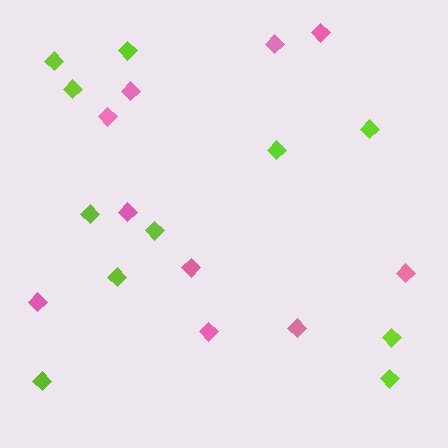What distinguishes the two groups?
There are 2 groups: one group of lime diamonds (11) and one group of pink diamonds (10).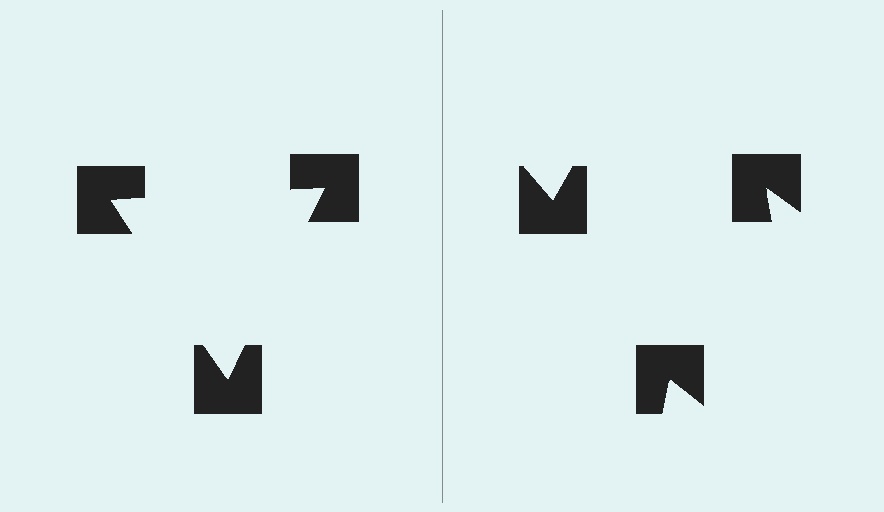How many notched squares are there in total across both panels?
6 — 3 on each side.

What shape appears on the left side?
An illusory triangle.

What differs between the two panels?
The notched squares are positioned identically on both sides; only the wedge orientations differ. On the left they align to a triangle; on the right they are misaligned.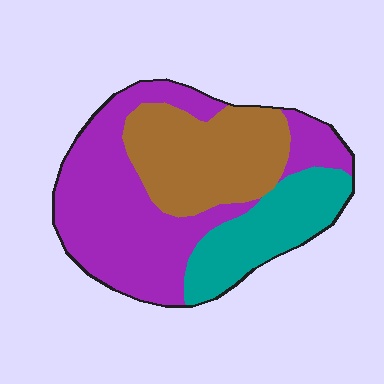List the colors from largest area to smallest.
From largest to smallest: purple, brown, teal.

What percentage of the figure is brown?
Brown takes up about one third (1/3) of the figure.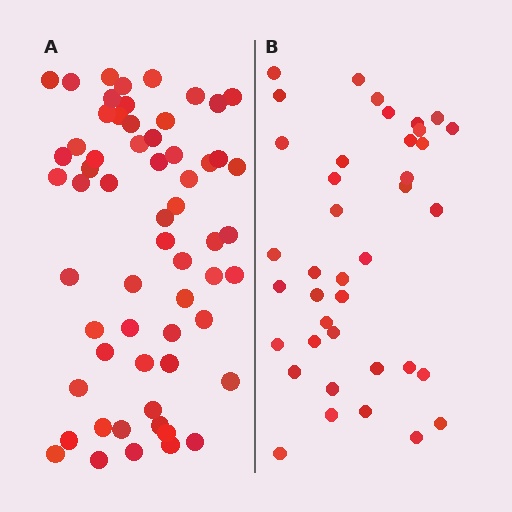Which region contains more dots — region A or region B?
Region A (the left region) has more dots.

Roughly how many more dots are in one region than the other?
Region A has approximately 20 more dots than region B.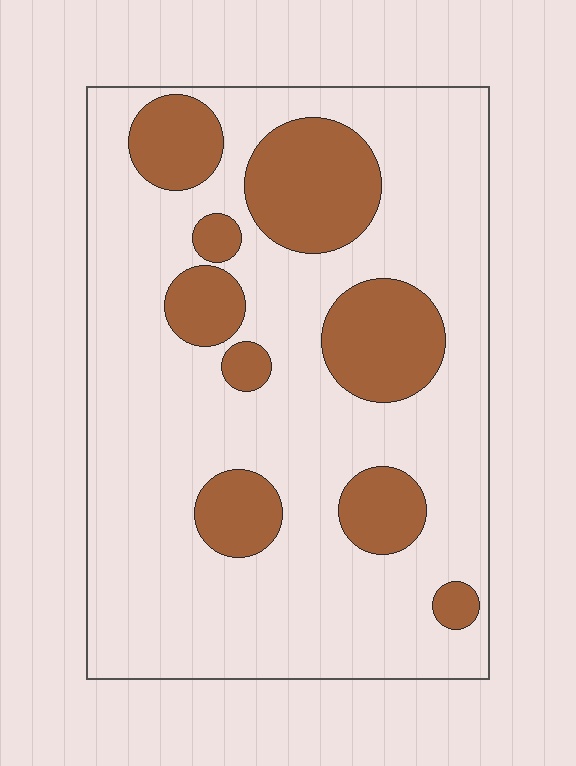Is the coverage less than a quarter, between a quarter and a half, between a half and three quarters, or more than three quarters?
Less than a quarter.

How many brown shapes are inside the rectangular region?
9.